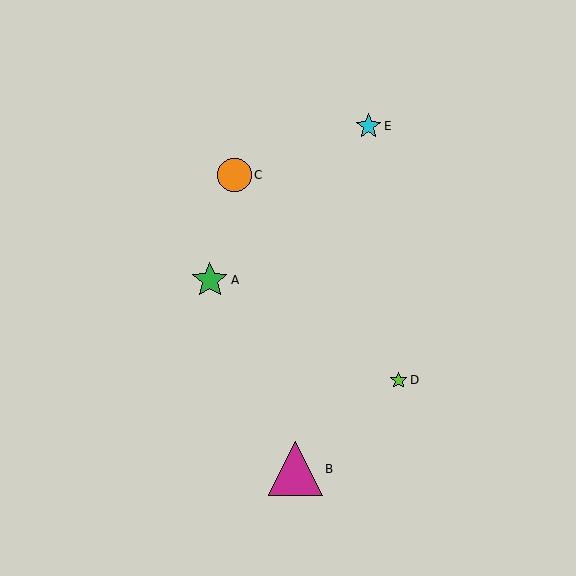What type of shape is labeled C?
Shape C is an orange circle.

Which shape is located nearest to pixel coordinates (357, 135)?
The cyan star (labeled E) at (369, 126) is nearest to that location.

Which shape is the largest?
The magenta triangle (labeled B) is the largest.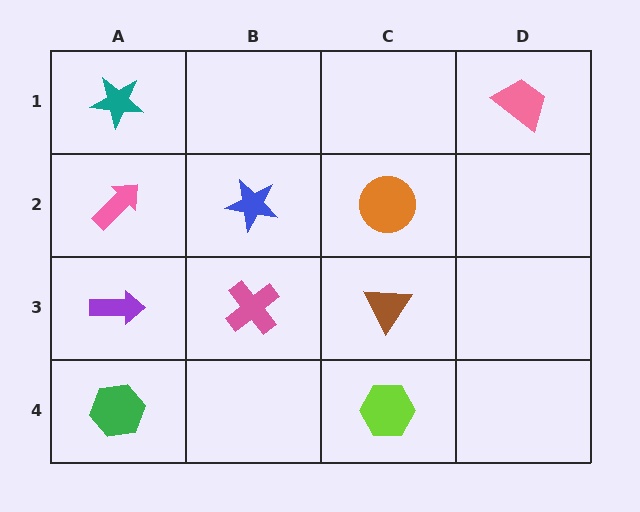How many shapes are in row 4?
2 shapes.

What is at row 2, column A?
A pink arrow.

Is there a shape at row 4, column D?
No, that cell is empty.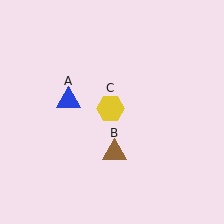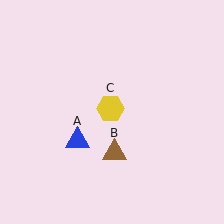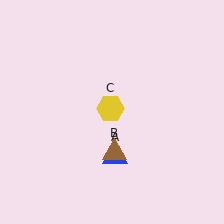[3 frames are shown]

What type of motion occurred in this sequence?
The blue triangle (object A) rotated counterclockwise around the center of the scene.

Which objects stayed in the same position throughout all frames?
Brown triangle (object B) and yellow hexagon (object C) remained stationary.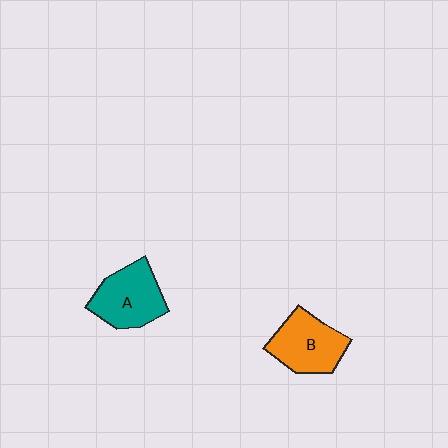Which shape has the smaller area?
Shape B (orange).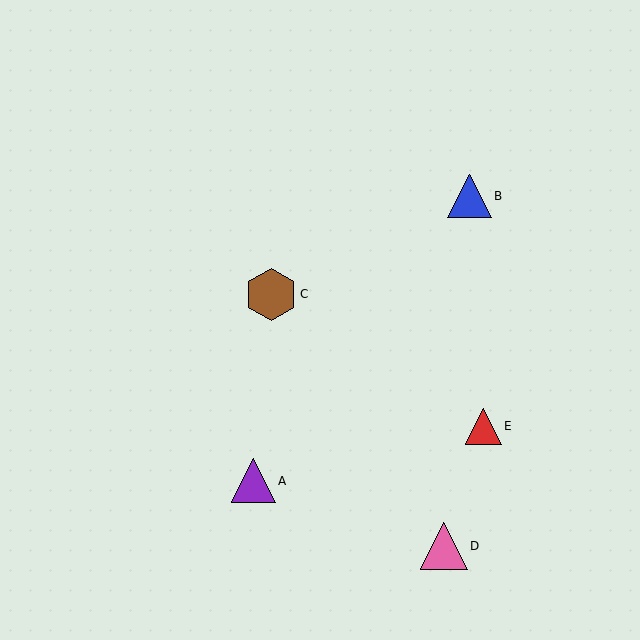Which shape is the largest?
The brown hexagon (labeled C) is the largest.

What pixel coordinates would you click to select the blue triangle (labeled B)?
Click at (469, 196) to select the blue triangle B.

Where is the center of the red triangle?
The center of the red triangle is at (483, 426).